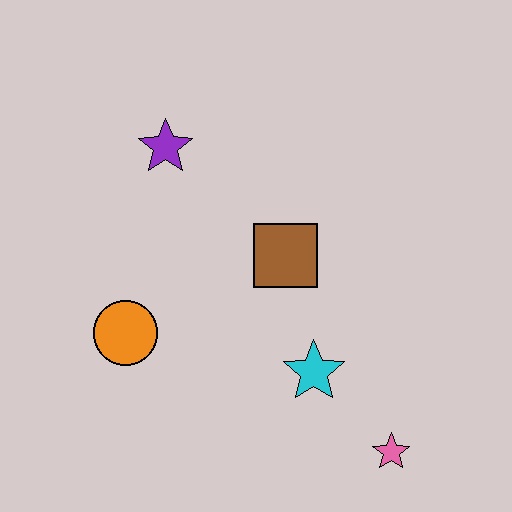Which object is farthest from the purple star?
The pink star is farthest from the purple star.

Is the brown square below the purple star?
Yes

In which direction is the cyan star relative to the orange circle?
The cyan star is to the right of the orange circle.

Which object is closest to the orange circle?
The brown square is closest to the orange circle.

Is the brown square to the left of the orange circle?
No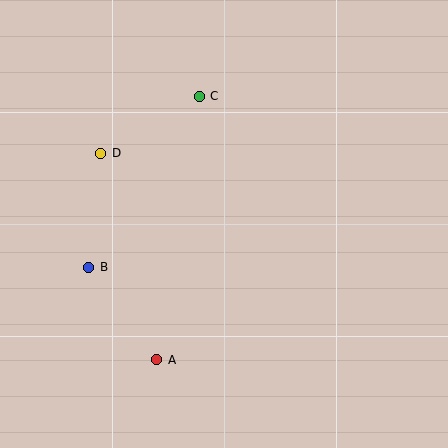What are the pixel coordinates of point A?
Point A is at (157, 360).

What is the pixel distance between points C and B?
The distance between C and B is 204 pixels.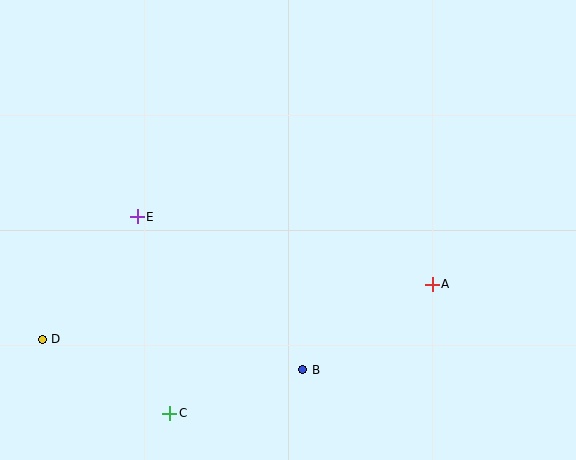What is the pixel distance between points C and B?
The distance between C and B is 140 pixels.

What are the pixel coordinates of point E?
Point E is at (137, 217).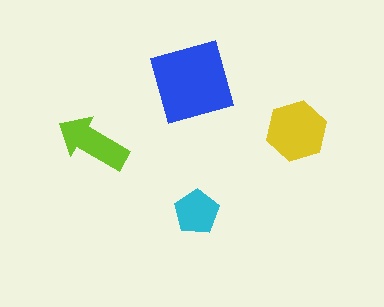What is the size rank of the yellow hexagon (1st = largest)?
2nd.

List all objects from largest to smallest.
The blue diamond, the yellow hexagon, the lime arrow, the cyan pentagon.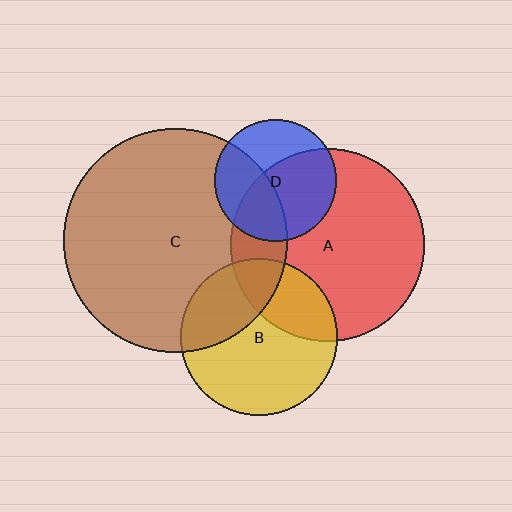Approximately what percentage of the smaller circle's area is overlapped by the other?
Approximately 55%.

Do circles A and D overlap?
Yes.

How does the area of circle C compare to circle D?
Approximately 3.4 times.